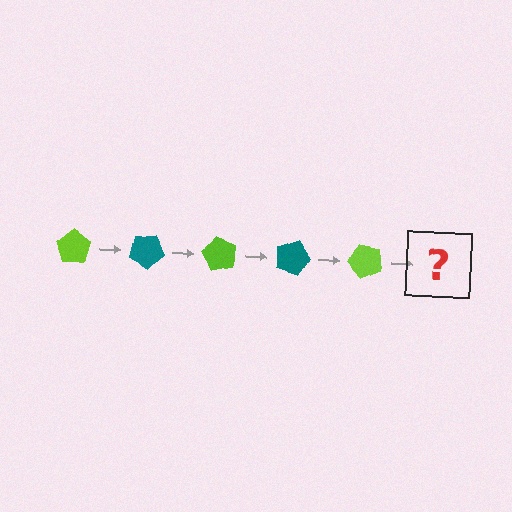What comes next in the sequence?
The next element should be a teal pentagon, rotated 150 degrees from the start.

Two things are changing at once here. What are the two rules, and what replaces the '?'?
The two rules are that it rotates 30 degrees each step and the color cycles through lime and teal. The '?' should be a teal pentagon, rotated 150 degrees from the start.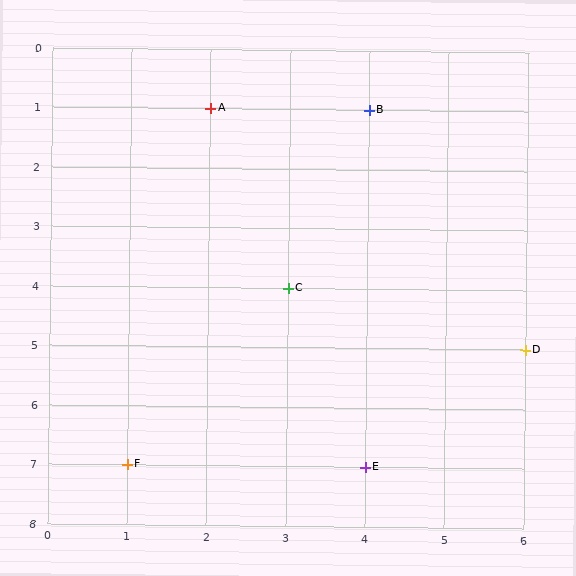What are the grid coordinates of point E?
Point E is at grid coordinates (4, 7).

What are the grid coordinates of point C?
Point C is at grid coordinates (3, 4).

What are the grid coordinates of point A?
Point A is at grid coordinates (2, 1).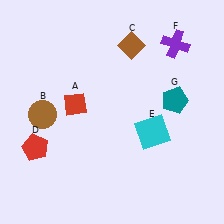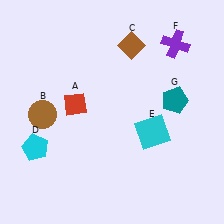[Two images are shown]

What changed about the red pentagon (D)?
In Image 1, D is red. In Image 2, it changed to cyan.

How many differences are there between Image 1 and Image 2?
There is 1 difference between the two images.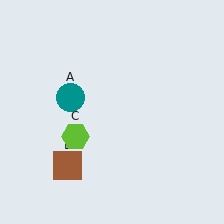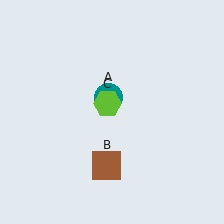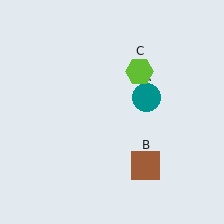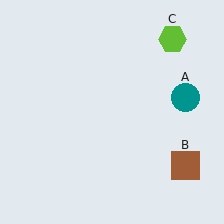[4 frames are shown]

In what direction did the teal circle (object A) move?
The teal circle (object A) moved right.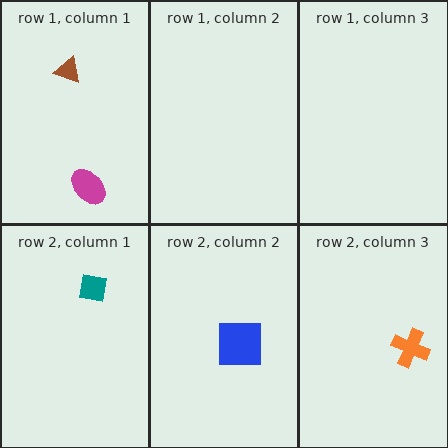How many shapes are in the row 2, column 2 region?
1.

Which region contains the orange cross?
The row 2, column 3 region.